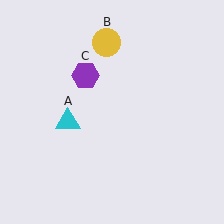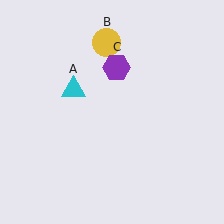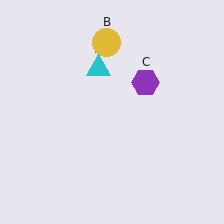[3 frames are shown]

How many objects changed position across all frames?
2 objects changed position: cyan triangle (object A), purple hexagon (object C).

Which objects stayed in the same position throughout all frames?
Yellow circle (object B) remained stationary.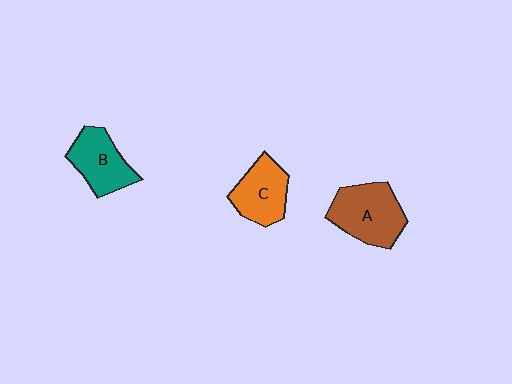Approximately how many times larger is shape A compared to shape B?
Approximately 1.3 times.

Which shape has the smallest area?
Shape C (orange).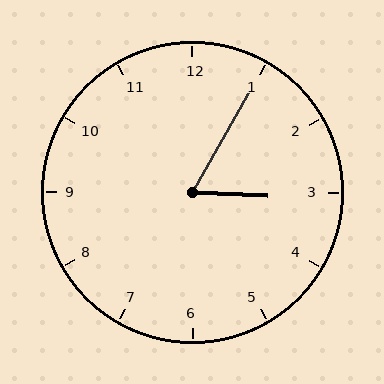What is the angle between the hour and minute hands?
Approximately 62 degrees.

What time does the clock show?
3:05.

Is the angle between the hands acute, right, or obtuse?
It is acute.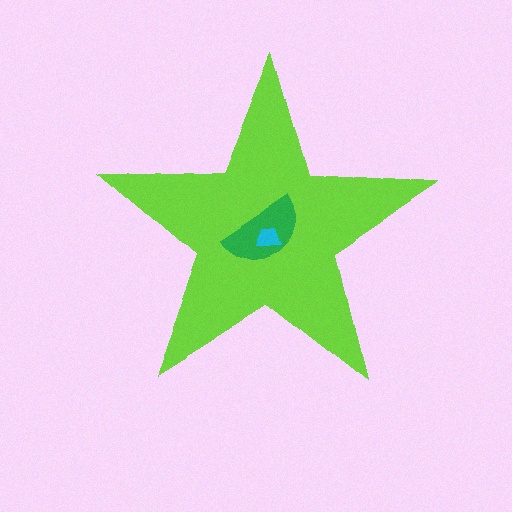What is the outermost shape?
The lime star.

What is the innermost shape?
The cyan trapezoid.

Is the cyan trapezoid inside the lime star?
Yes.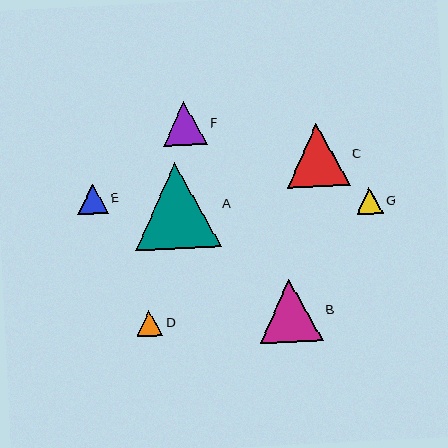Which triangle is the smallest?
Triangle G is the smallest with a size of approximately 26 pixels.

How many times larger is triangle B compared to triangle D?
Triangle B is approximately 2.4 times the size of triangle D.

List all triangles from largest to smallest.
From largest to smallest: A, B, C, F, E, D, G.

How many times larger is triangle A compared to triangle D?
Triangle A is approximately 3.2 times the size of triangle D.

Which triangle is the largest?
Triangle A is the largest with a size of approximately 86 pixels.